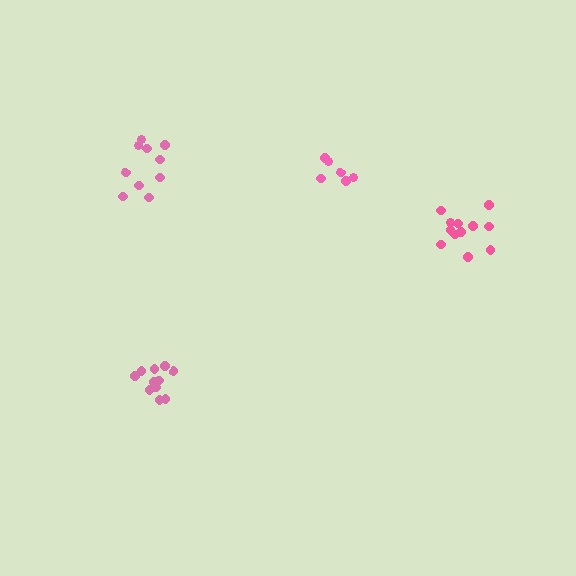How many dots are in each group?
Group 1: 11 dots, Group 2: 6 dots, Group 3: 10 dots, Group 4: 12 dots (39 total).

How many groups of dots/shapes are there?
There are 4 groups.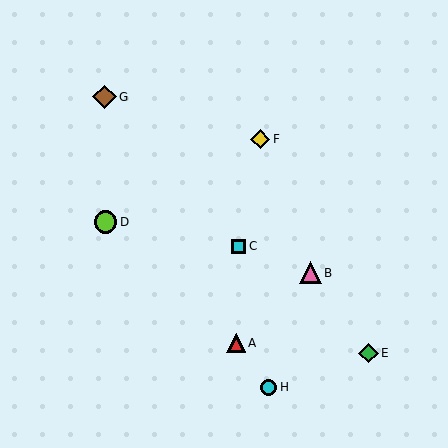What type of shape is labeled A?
Shape A is a red triangle.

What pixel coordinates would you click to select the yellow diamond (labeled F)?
Click at (260, 139) to select the yellow diamond F.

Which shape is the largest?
The brown diamond (labeled G) is the largest.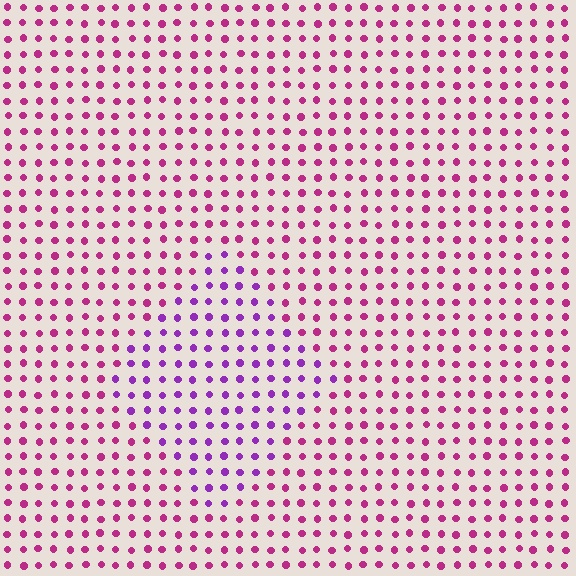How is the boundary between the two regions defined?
The boundary is defined purely by a slight shift in hue (about 37 degrees). Spacing, size, and orientation are identical on both sides.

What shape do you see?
I see a diamond.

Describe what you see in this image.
The image is filled with small magenta elements in a uniform arrangement. A diamond-shaped region is visible where the elements are tinted to a slightly different hue, forming a subtle color boundary.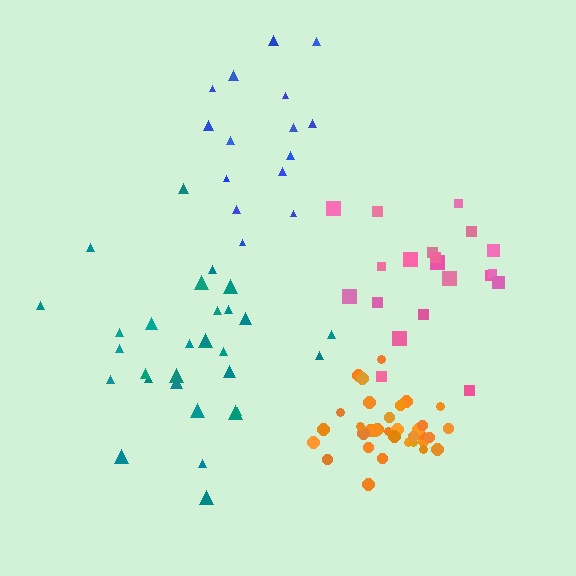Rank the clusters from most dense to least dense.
orange, teal, pink, blue.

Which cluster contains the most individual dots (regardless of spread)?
Orange (35).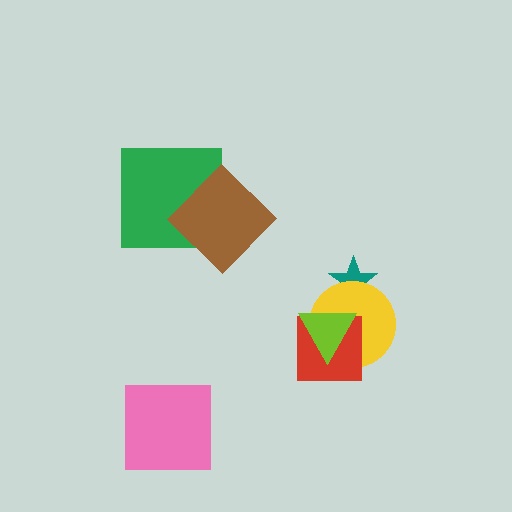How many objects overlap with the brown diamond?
1 object overlaps with the brown diamond.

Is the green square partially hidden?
Yes, it is partially covered by another shape.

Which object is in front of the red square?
The lime triangle is in front of the red square.